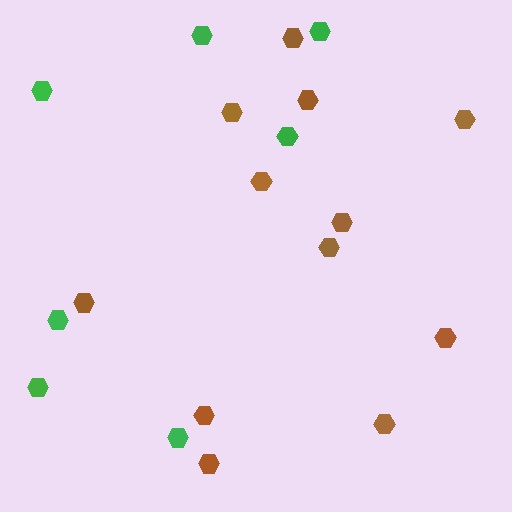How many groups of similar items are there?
There are 2 groups: one group of brown hexagons (12) and one group of green hexagons (7).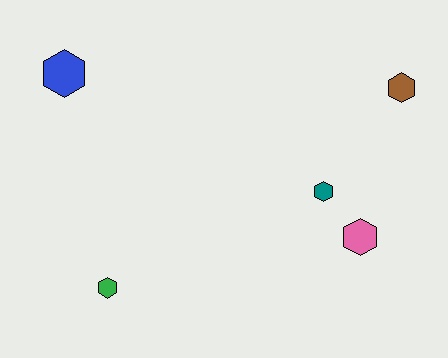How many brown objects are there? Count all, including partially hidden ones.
There is 1 brown object.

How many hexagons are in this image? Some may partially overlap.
There are 5 hexagons.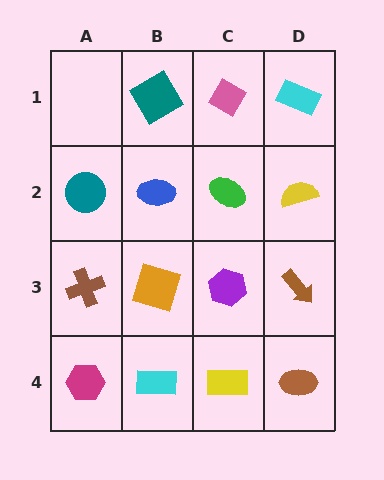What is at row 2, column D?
A yellow semicircle.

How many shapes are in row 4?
4 shapes.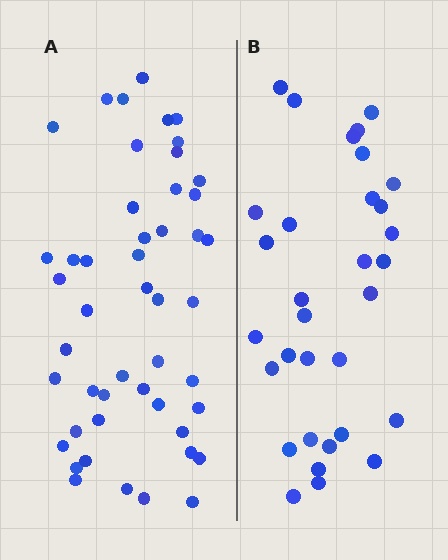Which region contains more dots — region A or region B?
Region A (the left region) has more dots.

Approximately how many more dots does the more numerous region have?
Region A has approximately 15 more dots than region B.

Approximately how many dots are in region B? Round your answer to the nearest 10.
About 30 dots. (The exact count is 32, which rounds to 30.)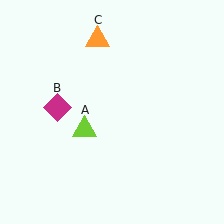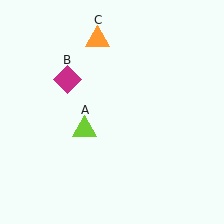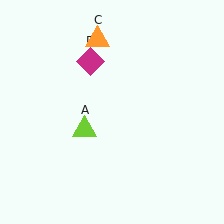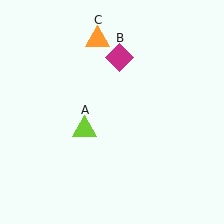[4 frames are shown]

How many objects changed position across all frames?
1 object changed position: magenta diamond (object B).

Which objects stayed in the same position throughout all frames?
Lime triangle (object A) and orange triangle (object C) remained stationary.